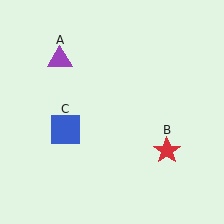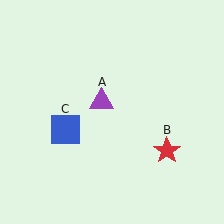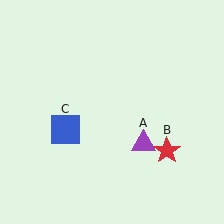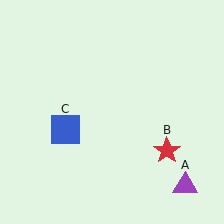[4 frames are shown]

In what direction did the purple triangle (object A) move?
The purple triangle (object A) moved down and to the right.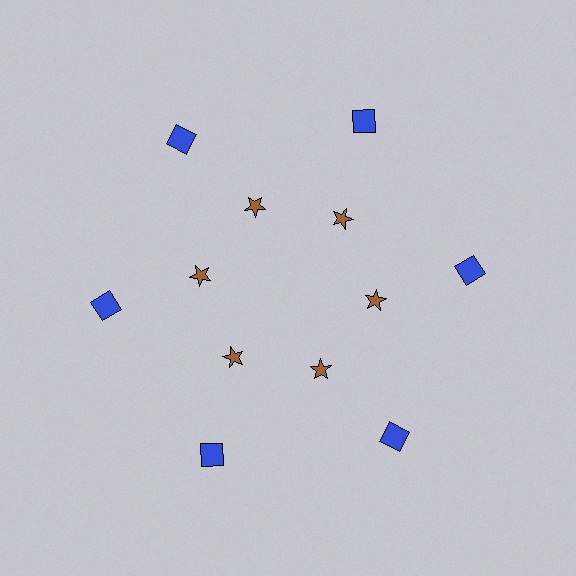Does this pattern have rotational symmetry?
Yes, this pattern has 6-fold rotational symmetry. It looks the same after rotating 60 degrees around the center.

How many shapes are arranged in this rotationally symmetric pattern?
There are 12 shapes, arranged in 6 groups of 2.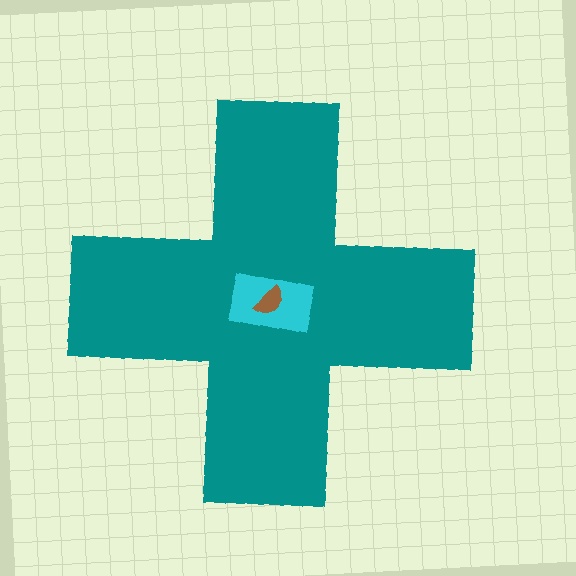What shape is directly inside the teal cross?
The cyan rectangle.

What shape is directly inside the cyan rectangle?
The brown semicircle.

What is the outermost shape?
The teal cross.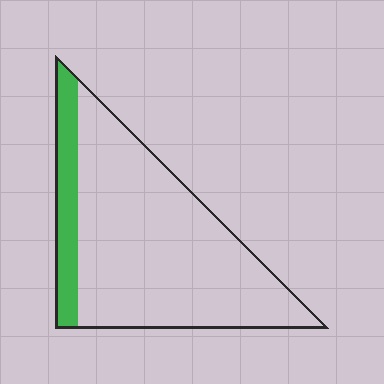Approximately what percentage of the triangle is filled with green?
Approximately 15%.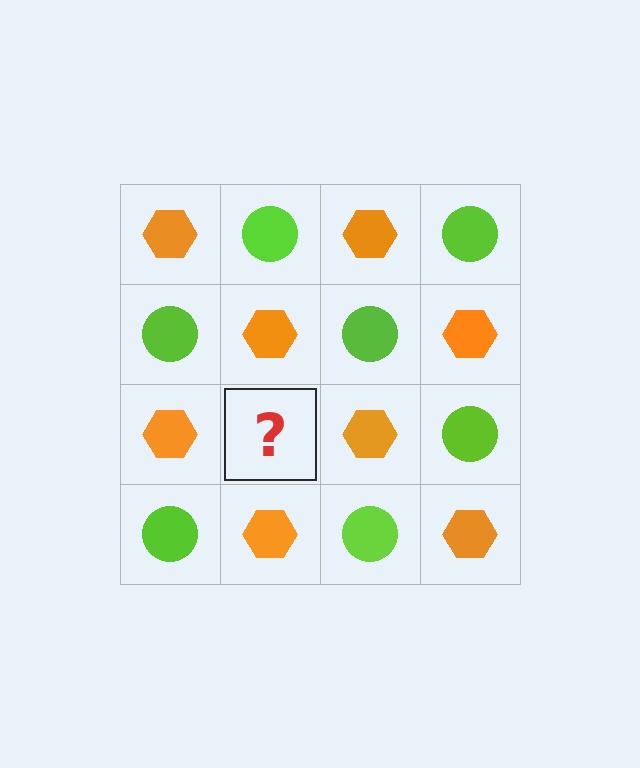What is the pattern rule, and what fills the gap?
The rule is that it alternates orange hexagon and lime circle in a checkerboard pattern. The gap should be filled with a lime circle.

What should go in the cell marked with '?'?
The missing cell should contain a lime circle.